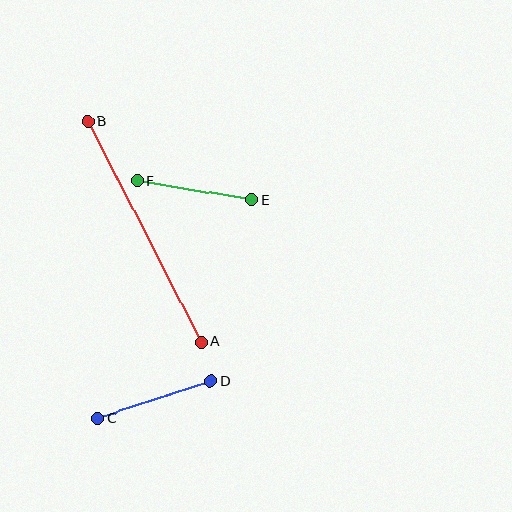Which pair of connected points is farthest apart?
Points A and B are farthest apart.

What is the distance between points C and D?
The distance is approximately 119 pixels.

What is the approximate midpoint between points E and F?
The midpoint is at approximately (195, 191) pixels.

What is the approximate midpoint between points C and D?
The midpoint is at approximately (154, 400) pixels.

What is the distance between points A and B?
The distance is approximately 248 pixels.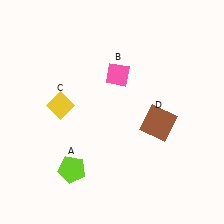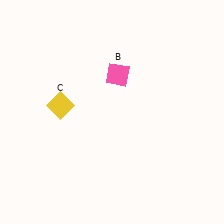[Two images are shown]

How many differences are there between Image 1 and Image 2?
There are 2 differences between the two images.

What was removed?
The lime pentagon (A), the brown square (D) were removed in Image 2.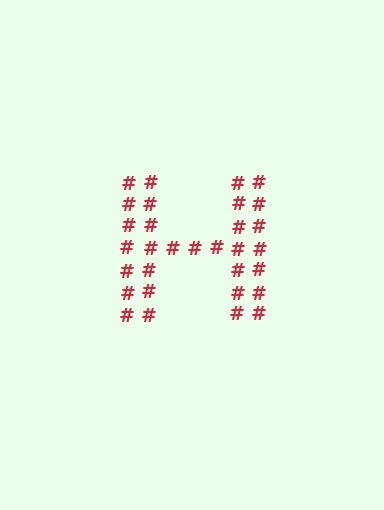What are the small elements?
The small elements are hash symbols.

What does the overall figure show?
The overall figure shows the letter H.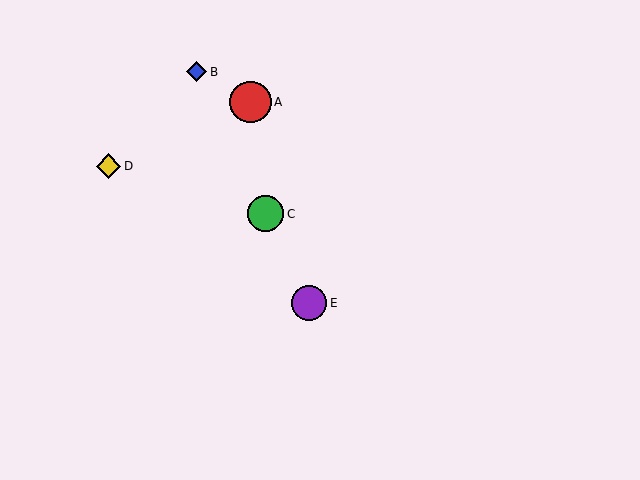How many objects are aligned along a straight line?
3 objects (B, C, E) are aligned along a straight line.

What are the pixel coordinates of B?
Object B is at (197, 72).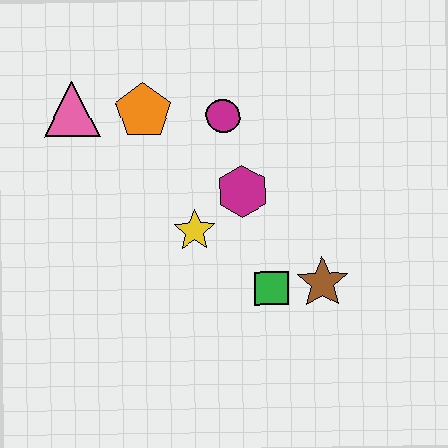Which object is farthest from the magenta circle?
The brown star is farthest from the magenta circle.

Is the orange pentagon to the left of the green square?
Yes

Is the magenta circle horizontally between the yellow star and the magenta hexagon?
Yes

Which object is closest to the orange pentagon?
The pink triangle is closest to the orange pentagon.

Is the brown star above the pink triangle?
No